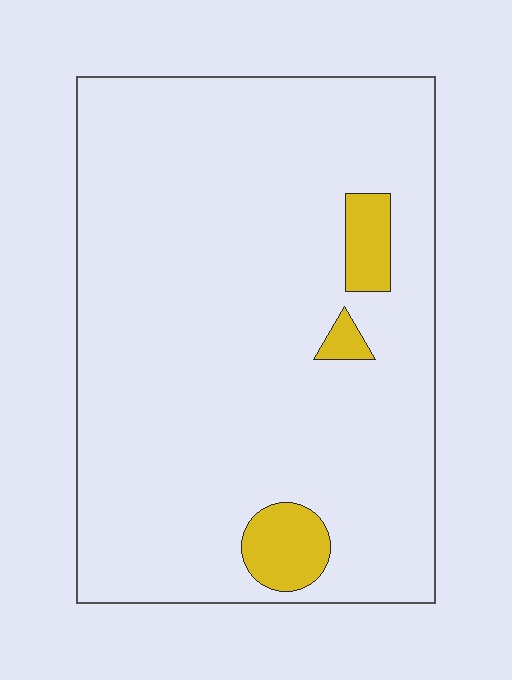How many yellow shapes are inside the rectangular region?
3.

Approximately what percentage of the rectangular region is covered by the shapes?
Approximately 5%.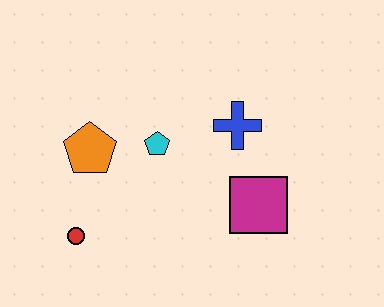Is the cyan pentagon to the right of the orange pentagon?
Yes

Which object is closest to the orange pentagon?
The cyan pentagon is closest to the orange pentagon.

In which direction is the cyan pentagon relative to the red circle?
The cyan pentagon is above the red circle.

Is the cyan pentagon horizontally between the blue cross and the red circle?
Yes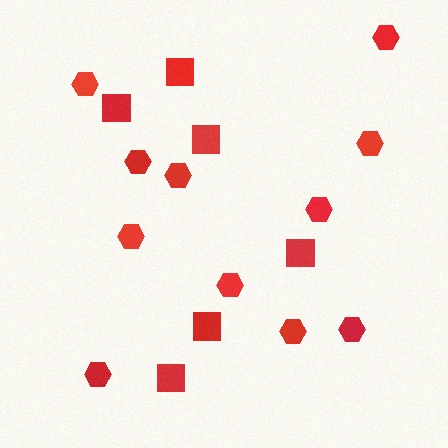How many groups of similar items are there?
There are 2 groups: one group of squares (6) and one group of hexagons (11).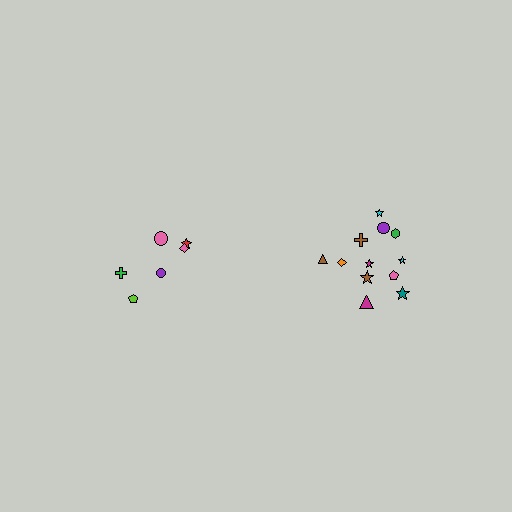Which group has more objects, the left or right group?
The right group.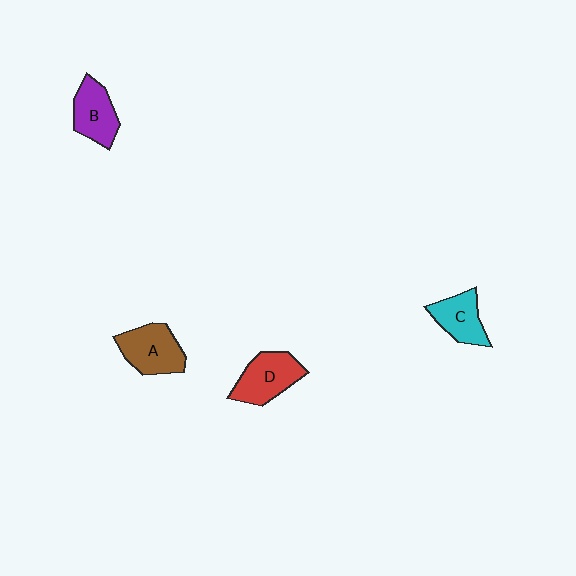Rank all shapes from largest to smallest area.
From largest to smallest: D (red), A (brown), B (purple), C (cyan).